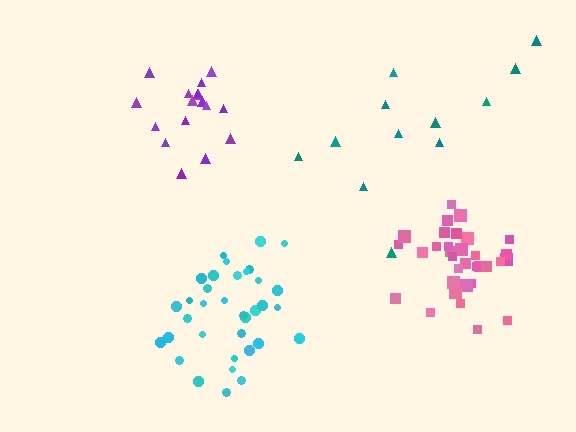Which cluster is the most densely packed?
Pink.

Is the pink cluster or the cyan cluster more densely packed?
Pink.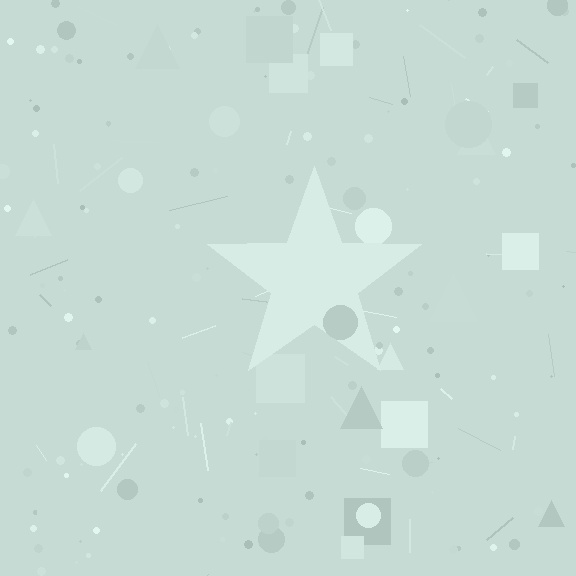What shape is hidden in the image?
A star is hidden in the image.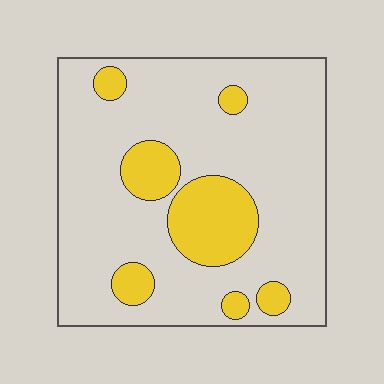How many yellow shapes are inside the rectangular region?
7.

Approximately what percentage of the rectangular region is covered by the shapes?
Approximately 20%.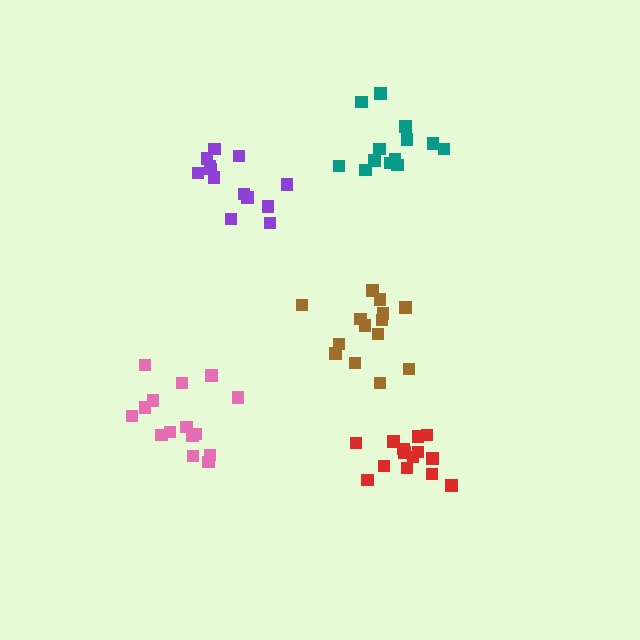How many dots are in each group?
Group 1: 14 dots, Group 2: 13 dots, Group 3: 13 dots, Group 4: 14 dots, Group 5: 15 dots (69 total).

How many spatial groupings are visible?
There are 5 spatial groupings.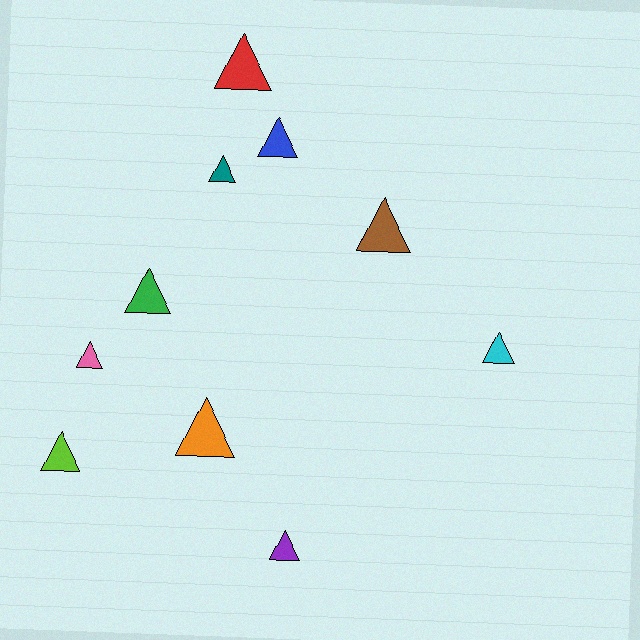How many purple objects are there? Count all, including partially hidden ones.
There is 1 purple object.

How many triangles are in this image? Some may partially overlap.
There are 10 triangles.